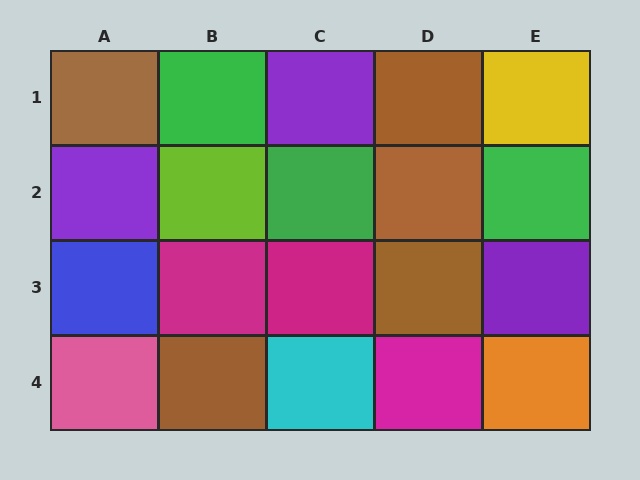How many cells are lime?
1 cell is lime.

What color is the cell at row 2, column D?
Brown.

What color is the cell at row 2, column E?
Green.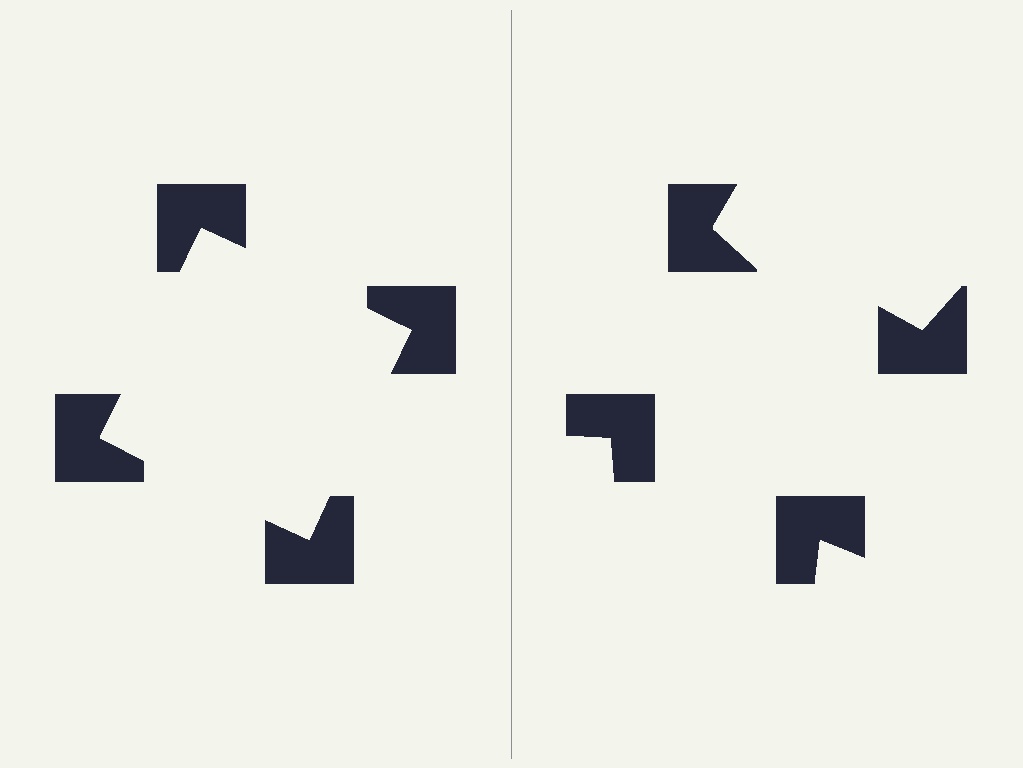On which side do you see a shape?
An illusory square appears on the left side. On the right side the wedge cuts are rotated, so no coherent shape forms.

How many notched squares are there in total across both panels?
8 — 4 on each side.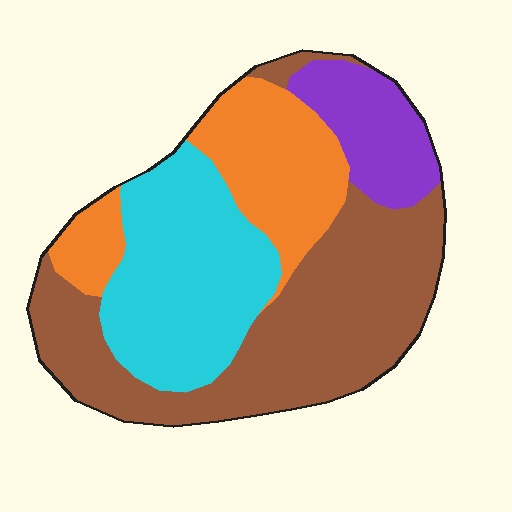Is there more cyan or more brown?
Brown.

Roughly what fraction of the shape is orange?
Orange covers 21% of the shape.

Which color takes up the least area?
Purple, at roughly 10%.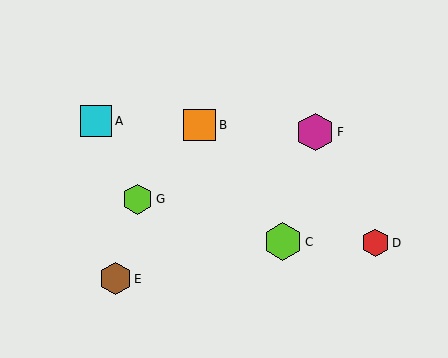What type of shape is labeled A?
Shape A is a cyan square.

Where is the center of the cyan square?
The center of the cyan square is at (96, 121).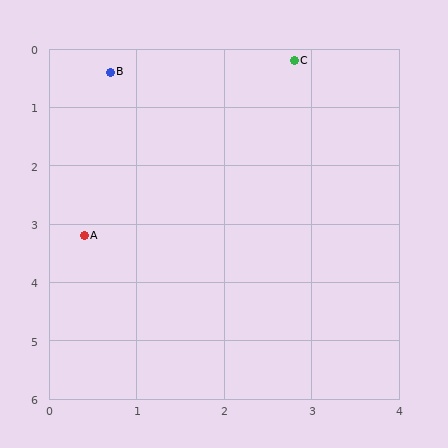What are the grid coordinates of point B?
Point B is at approximately (0.7, 0.4).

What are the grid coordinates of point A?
Point A is at approximately (0.4, 3.2).